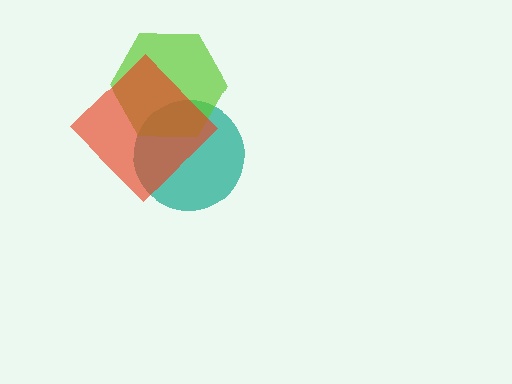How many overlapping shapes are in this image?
There are 3 overlapping shapes in the image.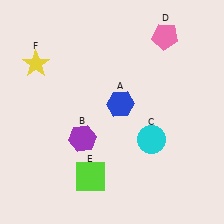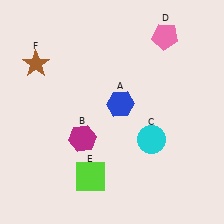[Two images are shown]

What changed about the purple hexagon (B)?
In Image 1, B is purple. In Image 2, it changed to magenta.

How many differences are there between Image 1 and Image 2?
There are 2 differences between the two images.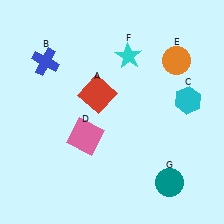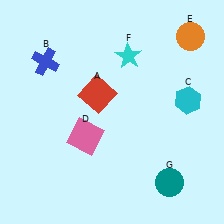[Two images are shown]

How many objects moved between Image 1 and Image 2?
1 object moved between the two images.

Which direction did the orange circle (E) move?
The orange circle (E) moved up.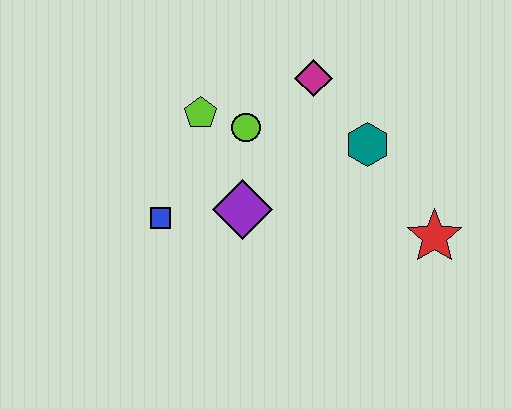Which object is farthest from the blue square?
The red star is farthest from the blue square.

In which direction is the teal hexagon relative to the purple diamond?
The teal hexagon is to the right of the purple diamond.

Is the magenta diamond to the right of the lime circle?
Yes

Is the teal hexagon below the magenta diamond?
Yes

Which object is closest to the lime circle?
The lime pentagon is closest to the lime circle.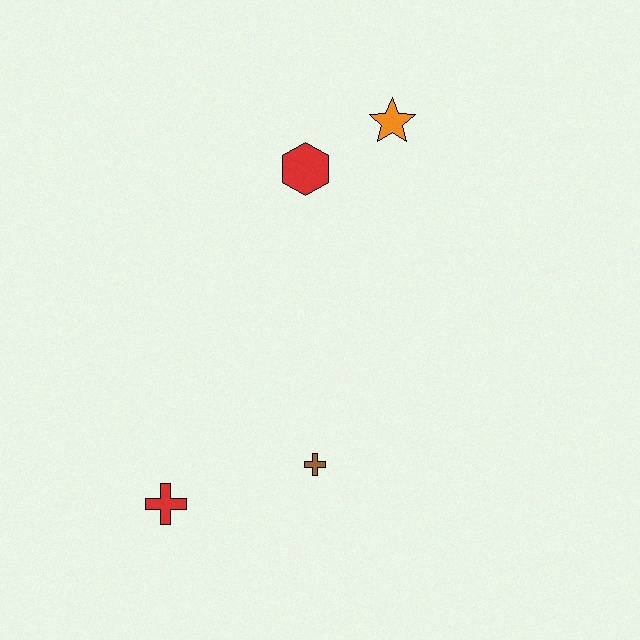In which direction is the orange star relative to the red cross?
The orange star is above the red cross.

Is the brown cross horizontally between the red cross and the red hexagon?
No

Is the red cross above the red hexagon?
No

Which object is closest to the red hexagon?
The orange star is closest to the red hexagon.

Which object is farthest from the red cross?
The orange star is farthest from the red cross.